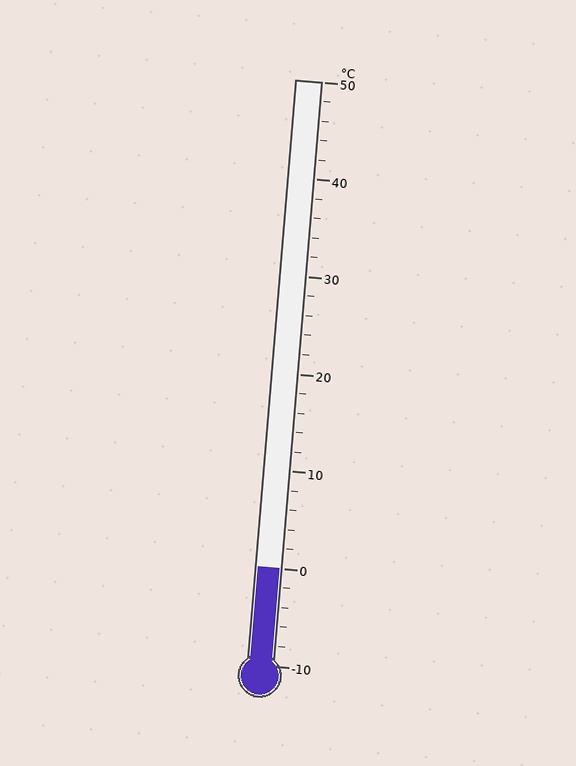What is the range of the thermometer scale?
The thermometer scale ranges from -10°C to 50°C.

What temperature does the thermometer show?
The thermometer shows approximately 0°C.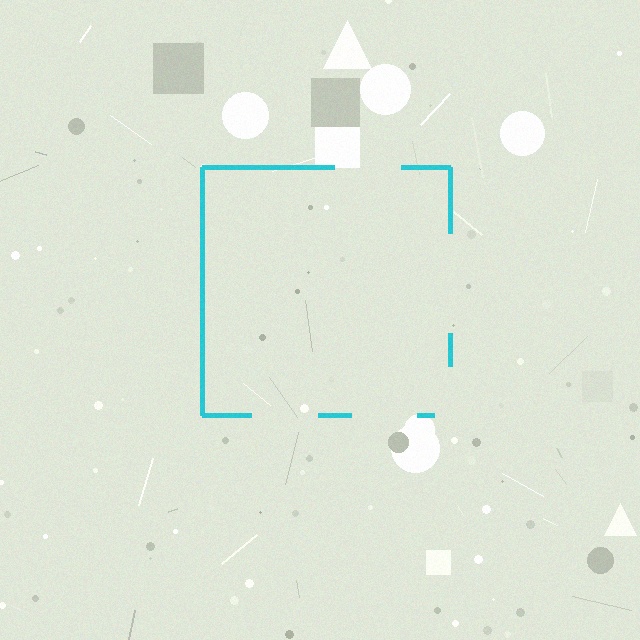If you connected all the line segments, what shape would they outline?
They would outline a square.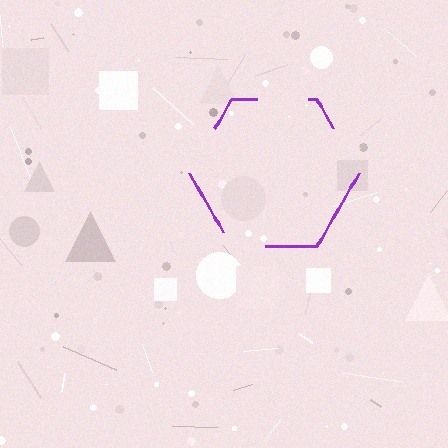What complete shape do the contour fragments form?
The contour fragments form a hexagon.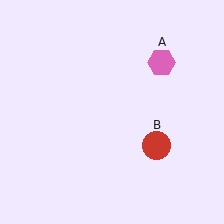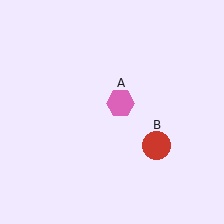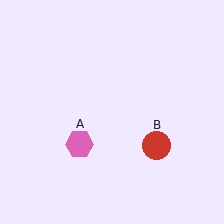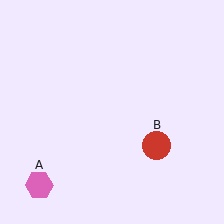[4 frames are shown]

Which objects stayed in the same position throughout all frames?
Red circle (object B) remained stationary.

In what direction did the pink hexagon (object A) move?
The pink hexagon (object A) moved down and to the left.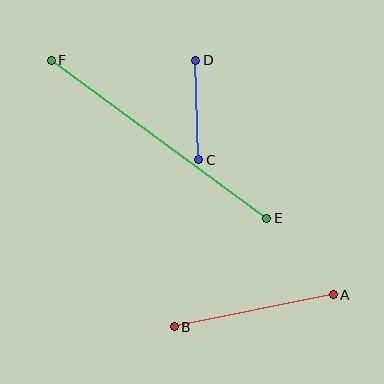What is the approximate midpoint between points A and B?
The midpoint is at approximately (254, 311) pixels.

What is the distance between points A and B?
The distance is approximately 162 pixels.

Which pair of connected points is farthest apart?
Points E and F are farthest apart.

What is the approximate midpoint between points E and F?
The midpoint is at approximately (159, 139) pixels.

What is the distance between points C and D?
The distance is approximately 100 pixels.